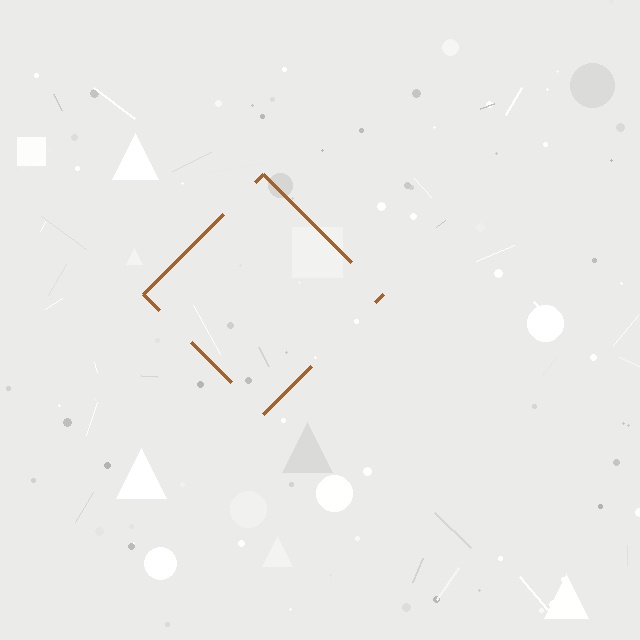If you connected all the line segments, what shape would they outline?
They would outline a diamond.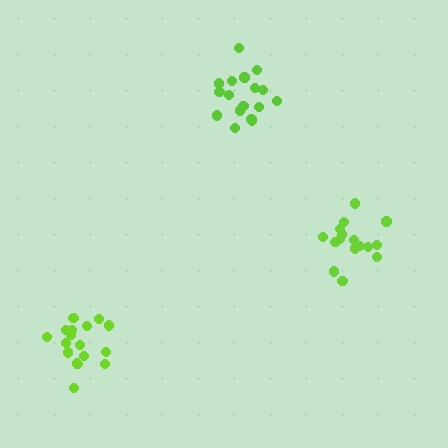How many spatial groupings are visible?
There are 3 spatial groupings.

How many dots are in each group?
Group 1: 17 dots, Group 2: 17 dots, Group 3: 17 dots (51 total).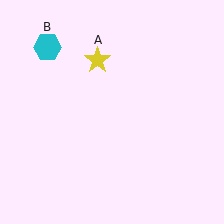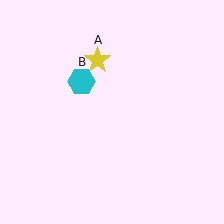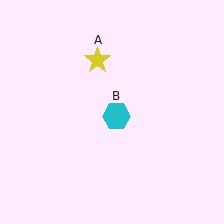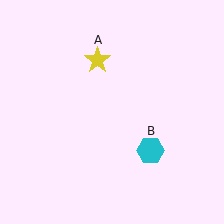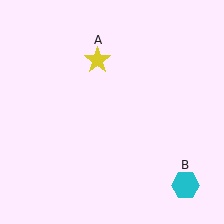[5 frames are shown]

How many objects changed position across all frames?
1 object changed position: cyan hexagon (object B).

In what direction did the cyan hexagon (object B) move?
The cyan hexagon (object B) moved down and to the right.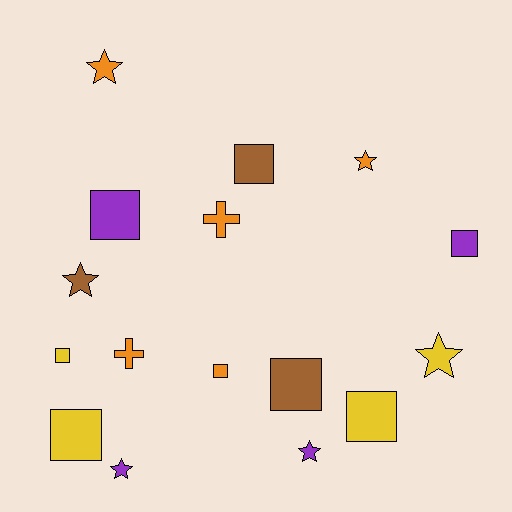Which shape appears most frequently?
Square, with 8 objects.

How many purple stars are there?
There are 2 purple stars.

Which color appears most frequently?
Orange, with 5 objects.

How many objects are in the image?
There are 16 objects.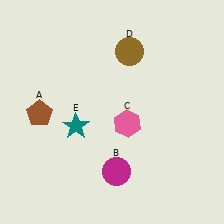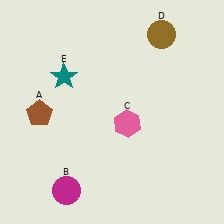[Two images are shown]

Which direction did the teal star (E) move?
The teal star (E) moved up.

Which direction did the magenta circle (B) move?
The magenta circle (B) moved left.